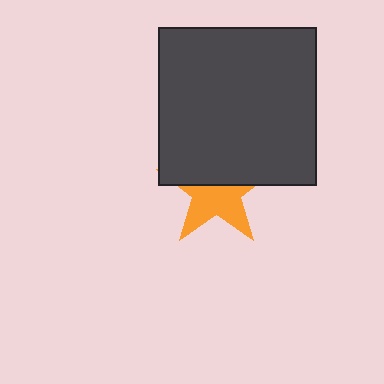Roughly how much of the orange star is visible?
About half of it is visible (roughly 52%).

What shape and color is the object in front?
The object in front is a dark gray square.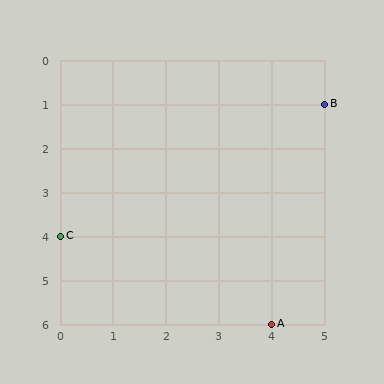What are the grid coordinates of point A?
Point A is at grid coordinates (4, 6).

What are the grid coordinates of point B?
Point B is at grid coordinates (5, 1).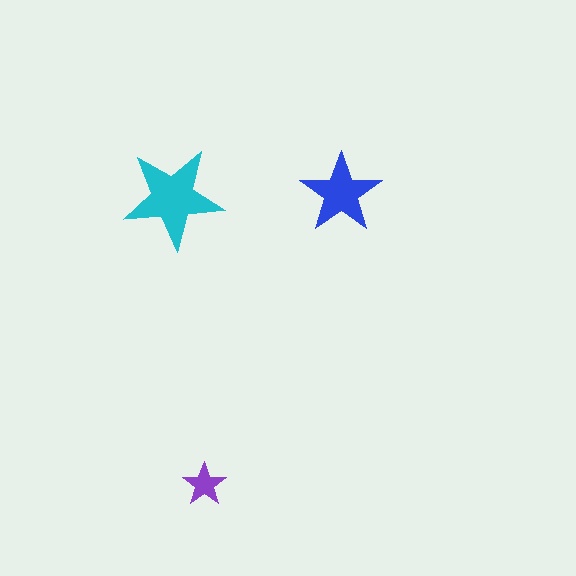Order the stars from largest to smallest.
the cyan one, the blue one, the purple one.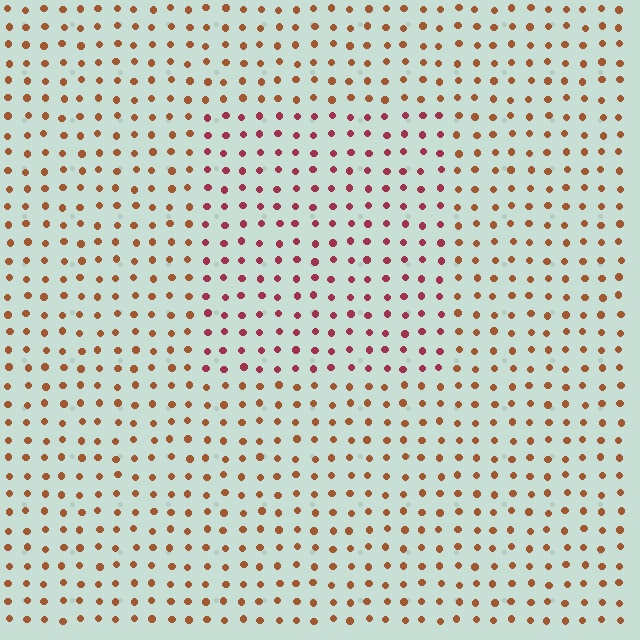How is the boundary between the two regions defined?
The boundary is defined purely by a slight shift in hue (about 35 degrees). Spacing, size, and orientation are identical on both sides.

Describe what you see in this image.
The image is filled with small brown elements in a uniform arrangement. A rectangle-shaped region is visible where the elements are tinted to a slightly different hue, forming a subtle color boundary.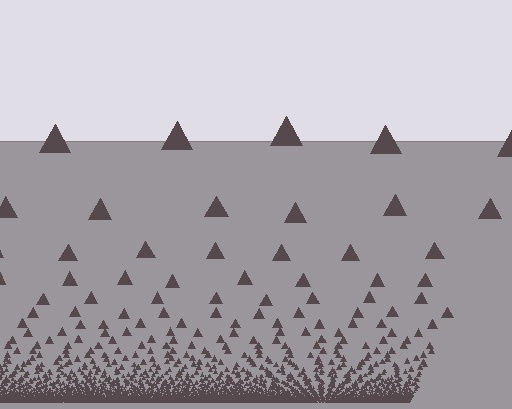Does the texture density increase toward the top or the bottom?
Density increases toward the bottom.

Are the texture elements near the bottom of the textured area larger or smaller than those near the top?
Smaller. The gradient is inverted — elements near the bottom are smaller and denser.